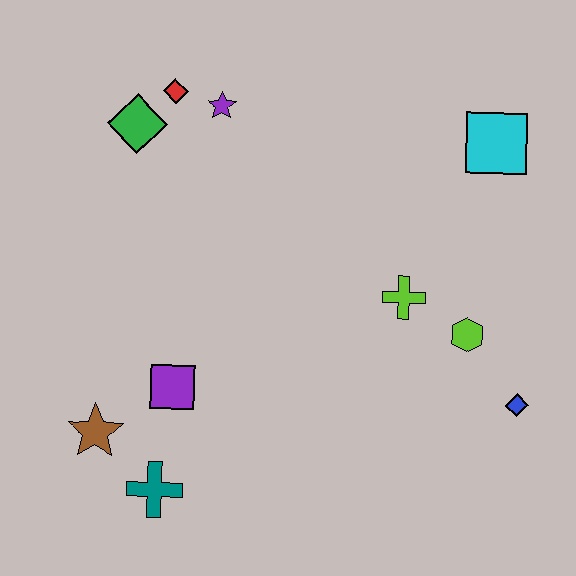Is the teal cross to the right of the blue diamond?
No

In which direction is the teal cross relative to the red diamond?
The teal cross is below the red diamond.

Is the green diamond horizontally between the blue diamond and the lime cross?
No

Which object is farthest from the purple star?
The blue diamond is farthest from the purple star.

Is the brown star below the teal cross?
No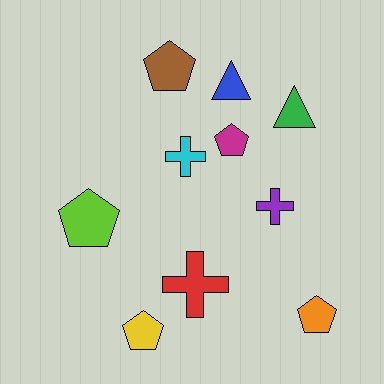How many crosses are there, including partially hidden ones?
There are 3 crosses.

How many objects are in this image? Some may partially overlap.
There are 10 objects.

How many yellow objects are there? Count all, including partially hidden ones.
There is 1 yellow object.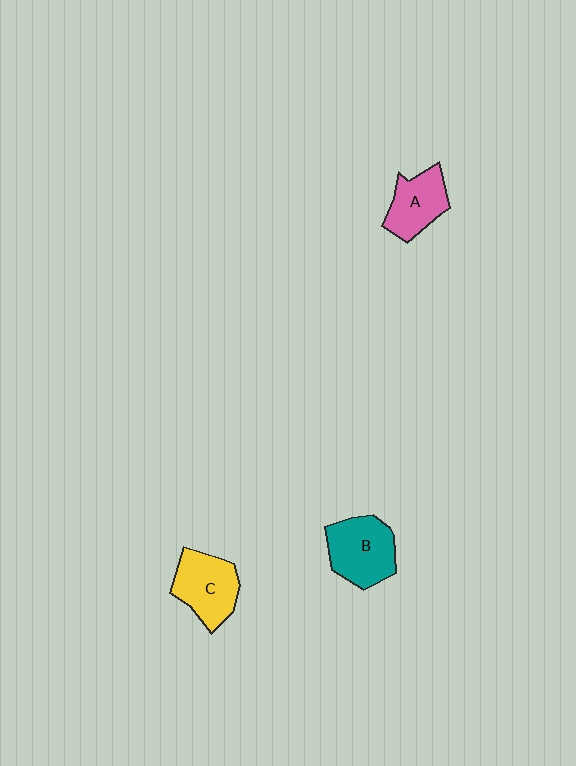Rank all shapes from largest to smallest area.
From largest to smallest: B (teal), C (yellow), A (pink).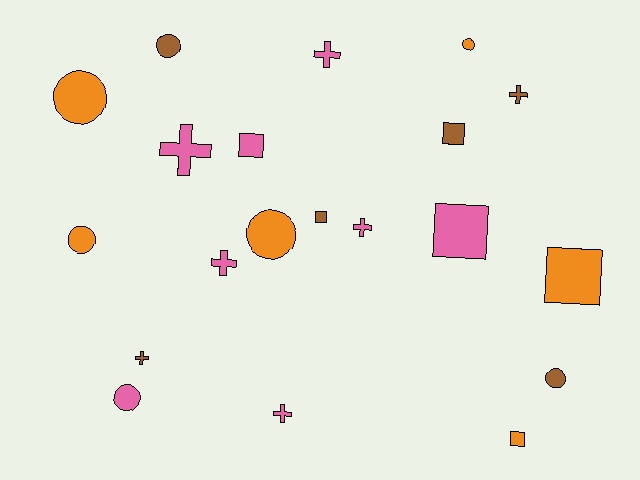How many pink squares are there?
There are 2 pink squares.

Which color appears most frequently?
Pink, with 8 objects.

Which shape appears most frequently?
Circle, with 7 objects.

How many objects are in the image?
There are 20 objects.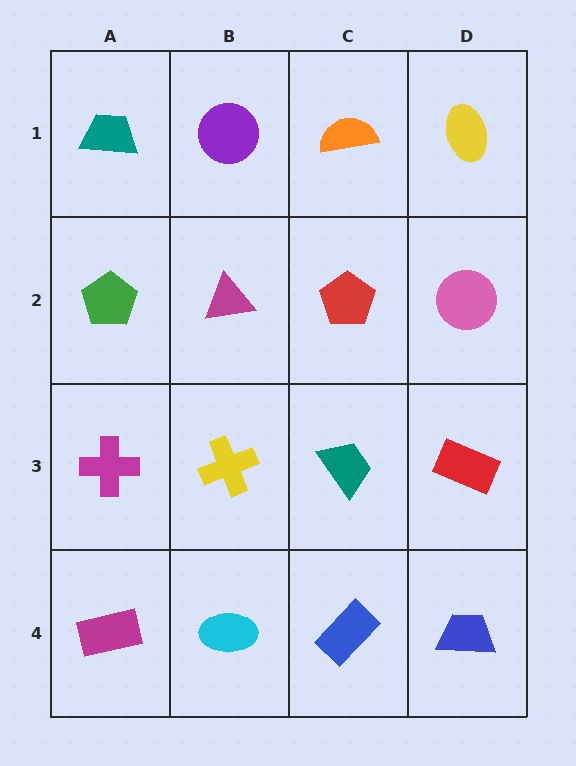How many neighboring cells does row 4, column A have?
2.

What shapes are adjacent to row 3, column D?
A pink circle (row 2, column D), a blue trapezoid (row 4, column D), a teal trapezoid (row 3, column C).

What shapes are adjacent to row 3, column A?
A green pentagon (row 2, column A), a magenta rectangle (row 4, column A), a yellow cross (row 3, column B).